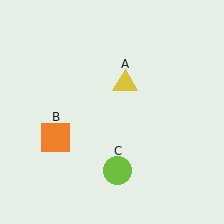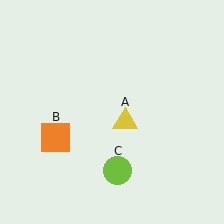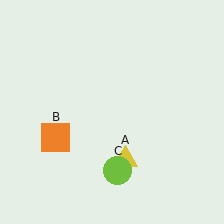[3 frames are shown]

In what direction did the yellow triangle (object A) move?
The yellow triangle (object A) moved down.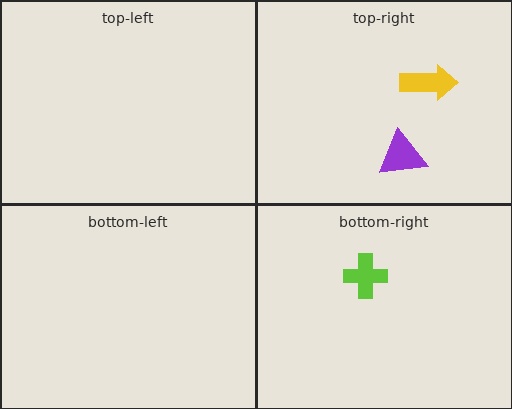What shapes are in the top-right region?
The purple triangle, the yellow arrow.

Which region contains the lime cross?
The bottom-right region.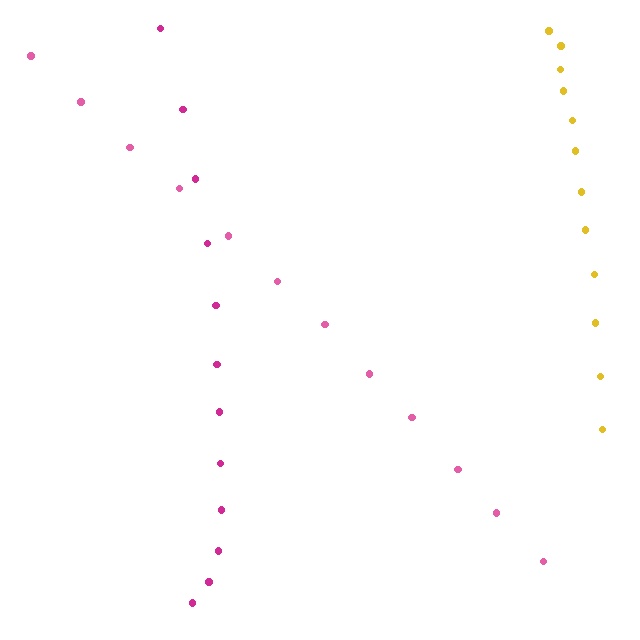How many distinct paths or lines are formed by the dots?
There are 3 distinct paths.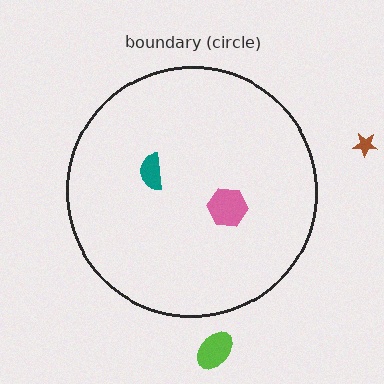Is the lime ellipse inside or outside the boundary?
Outside.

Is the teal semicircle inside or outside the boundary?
Inside.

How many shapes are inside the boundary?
2 inside, 2 outside.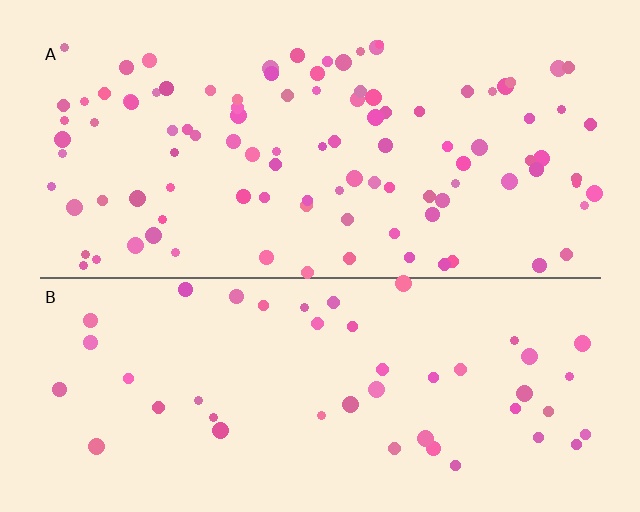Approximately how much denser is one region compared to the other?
Approximately 2.2× — region A over region B.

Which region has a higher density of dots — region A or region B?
A (the top).